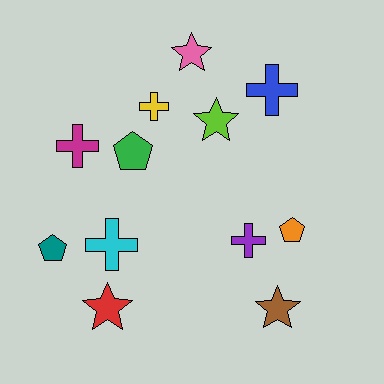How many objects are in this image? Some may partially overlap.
There are 12 objects.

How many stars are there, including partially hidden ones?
There are 4 stars.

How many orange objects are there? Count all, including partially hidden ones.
There is 1 orange object.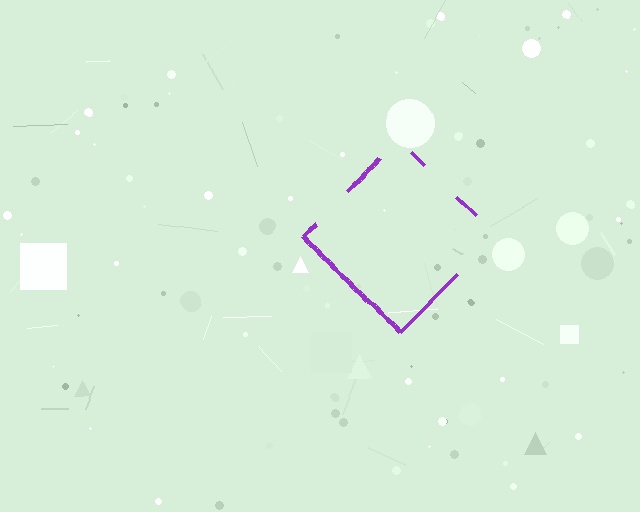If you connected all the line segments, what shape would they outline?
They would outline a diamond.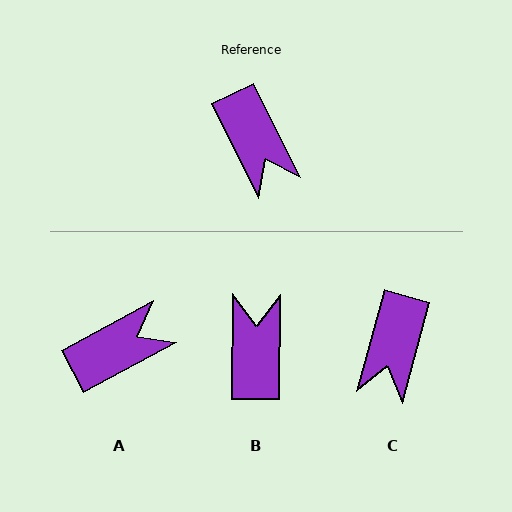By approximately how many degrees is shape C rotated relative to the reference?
Approximately 41 degrees clockwise.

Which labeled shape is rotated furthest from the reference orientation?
B, about 153 degrees away.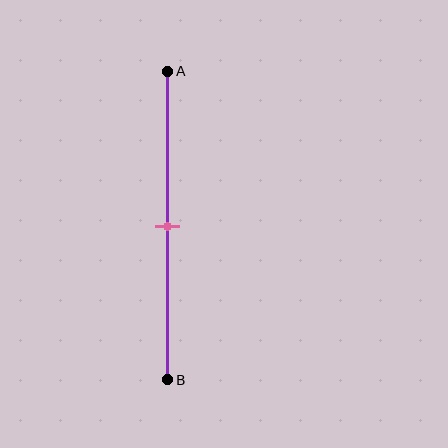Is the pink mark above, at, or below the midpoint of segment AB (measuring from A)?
The pink mark is approximately at the midpoint of segment AB.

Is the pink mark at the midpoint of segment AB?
Yes, the mark is approximately at the midpoint.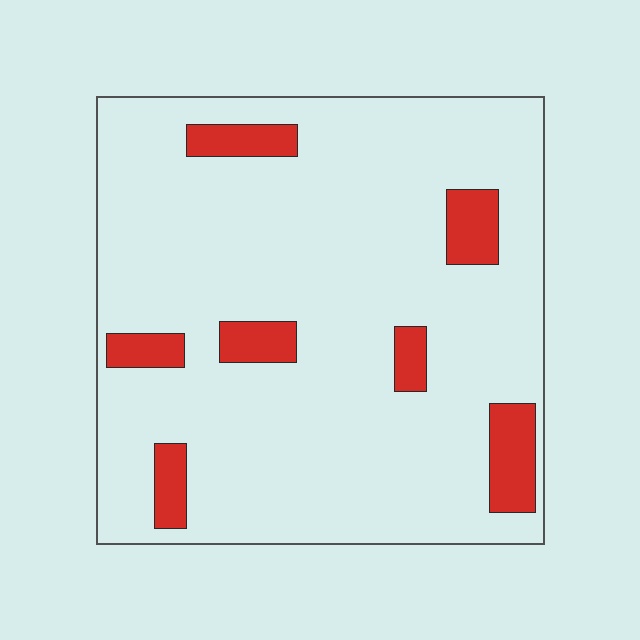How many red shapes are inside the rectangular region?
7.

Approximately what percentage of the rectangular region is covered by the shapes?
Approximately 10%.